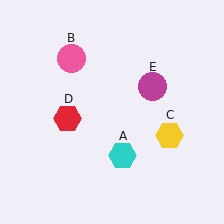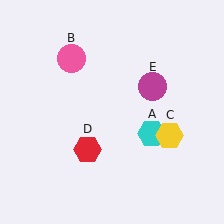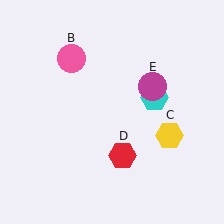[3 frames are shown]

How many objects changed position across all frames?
2 objects changed position: cyan hexagon (object A), red hexagon (object D).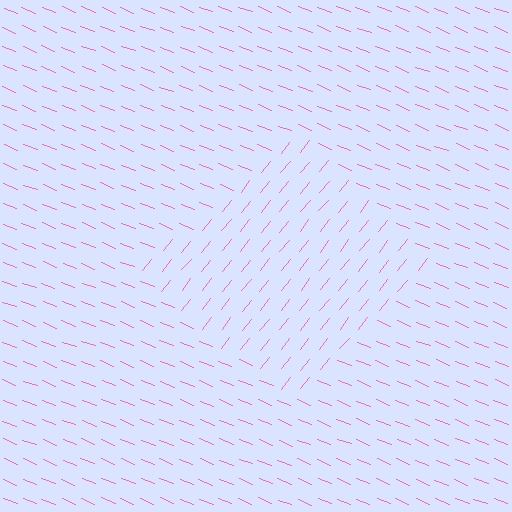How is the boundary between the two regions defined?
The boundary is defined purely by a change in line orientation (approximately 73 degrees difference). All lines are the same color and thickness.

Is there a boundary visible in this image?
Yes, there is a texture boundary formed by a change in line orientation.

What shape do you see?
I see a diamond.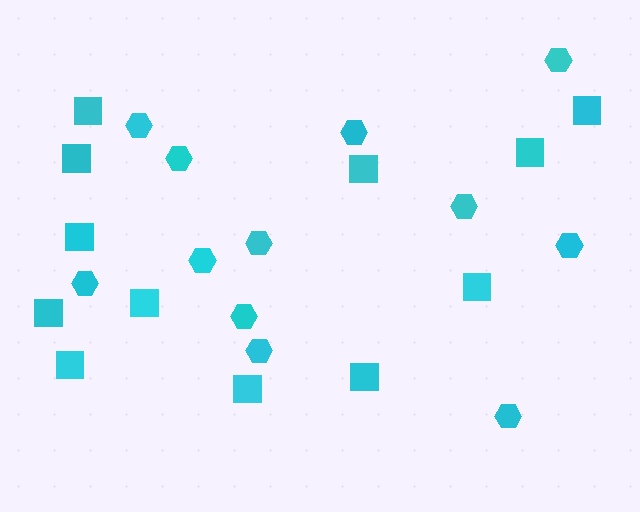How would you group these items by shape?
There are 2 groups: one group of squares (12) and one group of hexagons (12).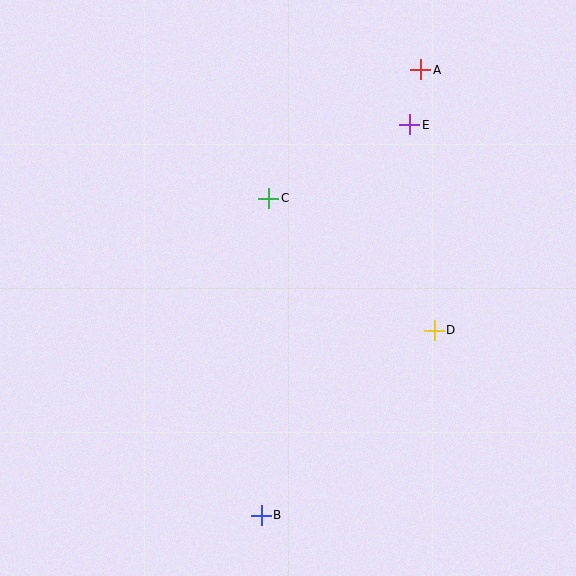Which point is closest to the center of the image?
Point C at (269, 198) is closest to the center.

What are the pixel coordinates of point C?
Point C is at (269, 198).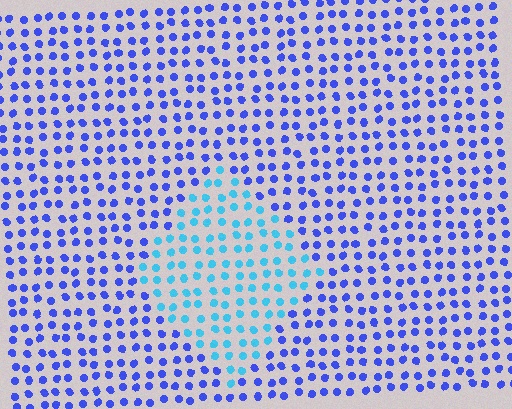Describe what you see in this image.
The image is filled with small blue elements in a uniform arrangement. A diamond-shaped region is visible where the elements are tinted to a slightly different hue, forming a subtle color boundary.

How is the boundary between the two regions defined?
The boundary is defined purely by a slight shift in hue (about 42 degrees). Spacing, size, and orientation are identical on both sides.